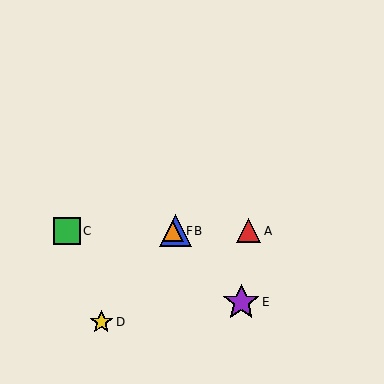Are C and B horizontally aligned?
Yes, both are at y≈231.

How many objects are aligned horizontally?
4 objects (A, B, C, F) are aligned horizontally.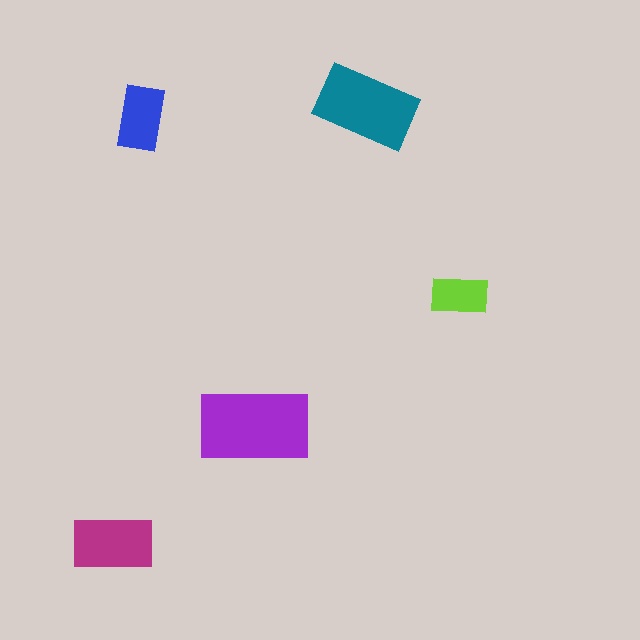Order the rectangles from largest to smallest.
the purple one, the teal one, the magenta one, the blue one, the lime one.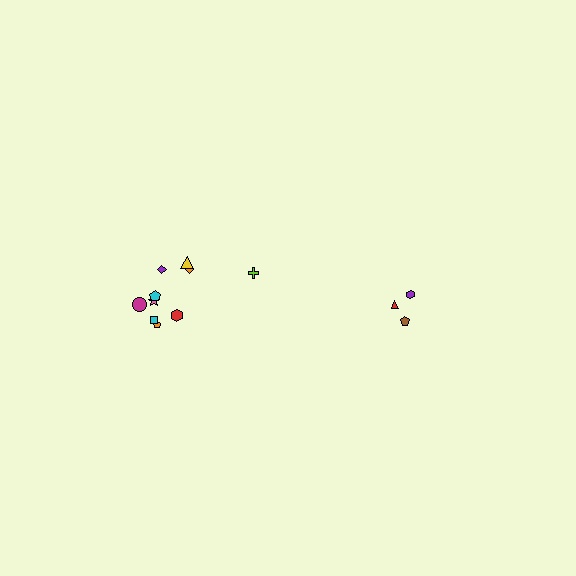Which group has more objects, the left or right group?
The left group.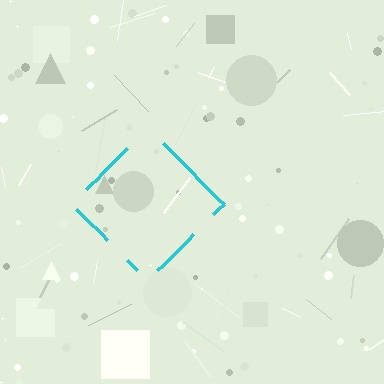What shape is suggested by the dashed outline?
The dashed outline suggests a diamond.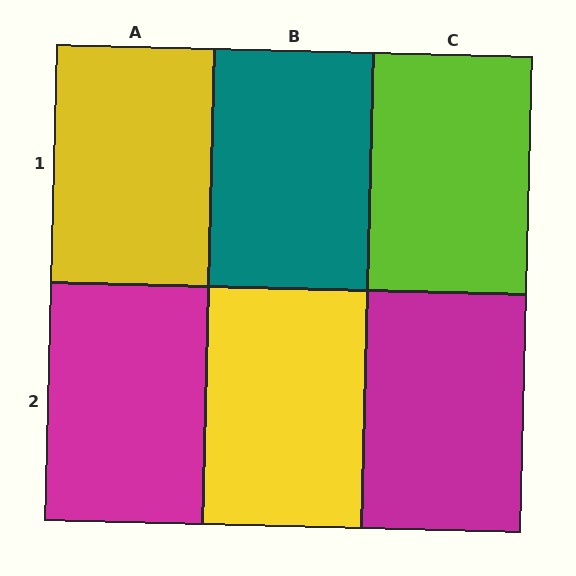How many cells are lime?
1 cell is lime.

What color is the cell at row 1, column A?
Yellow.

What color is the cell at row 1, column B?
Teal.